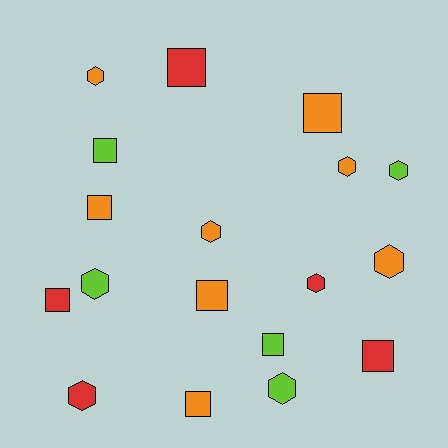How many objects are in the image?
There are 18 objects.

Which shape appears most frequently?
Square, with 9 objects.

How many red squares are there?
There are 3 red squares.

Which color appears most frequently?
Orange, with 8 objects.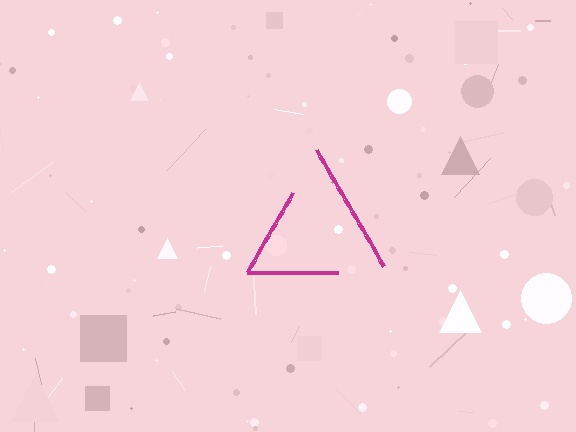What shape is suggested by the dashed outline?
The dashed outline suggests a triangle.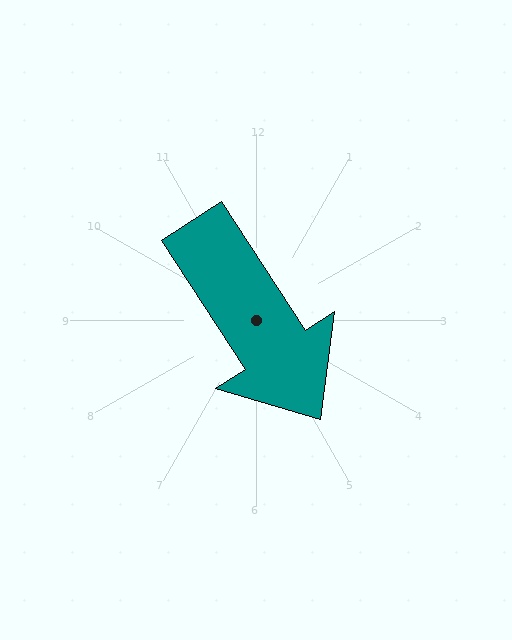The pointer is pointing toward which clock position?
Roughly 5 o'clock.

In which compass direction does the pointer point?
Southeast.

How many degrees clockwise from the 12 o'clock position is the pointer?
Approximately 147 degrees.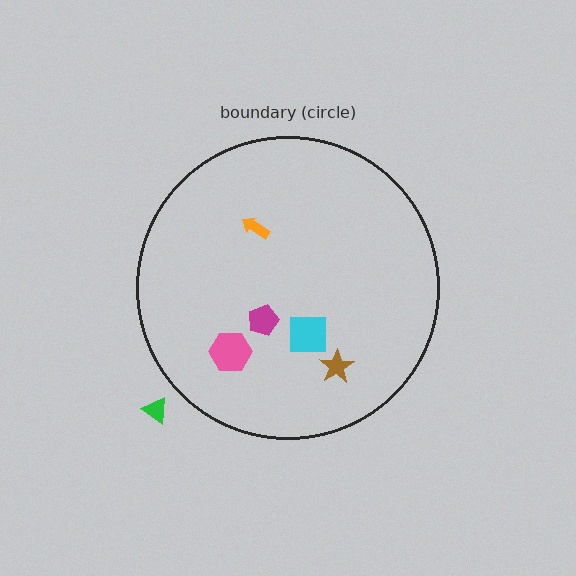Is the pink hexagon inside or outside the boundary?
Inside.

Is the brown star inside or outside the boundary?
Inside.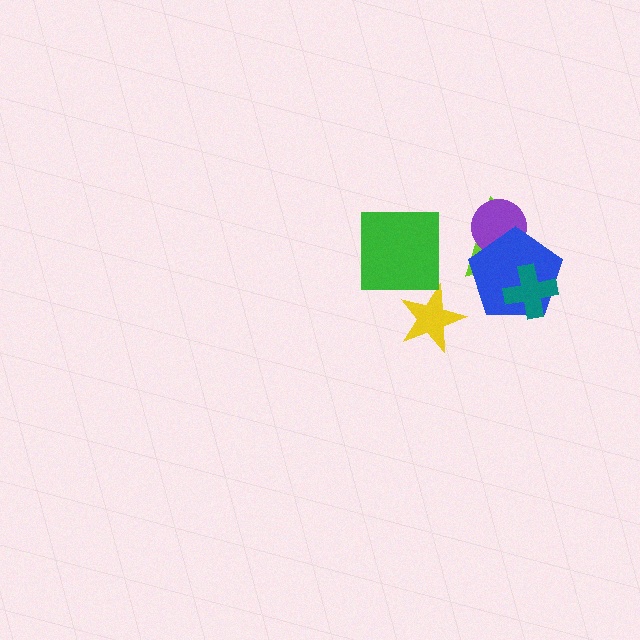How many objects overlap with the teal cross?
2 objects overlap with the teal cross.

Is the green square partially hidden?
No, no other shape covers it.